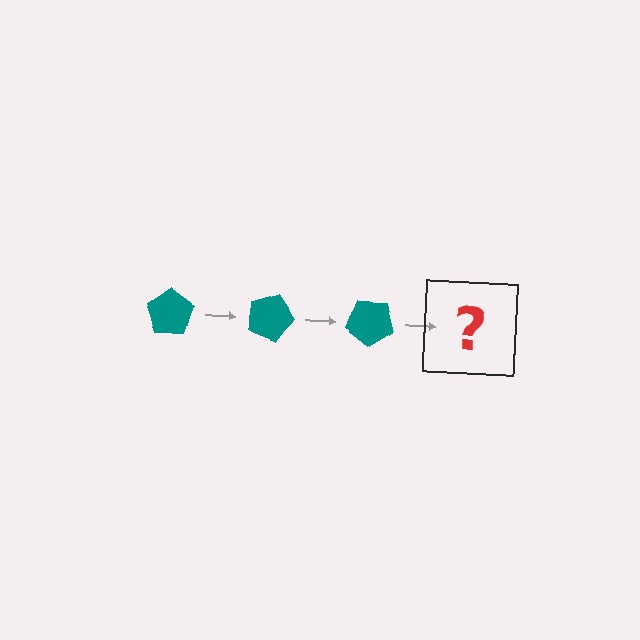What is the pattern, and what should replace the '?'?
The pattern is that the pentagon rotates 20 degrees each step. The '?' should be a teal pentagon rotated 60 degrees.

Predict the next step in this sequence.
The next step is a teal pentagon rotated 60 degrees.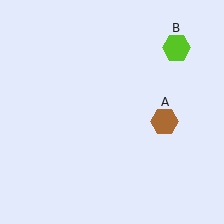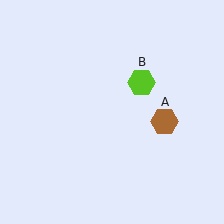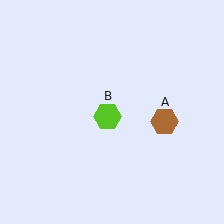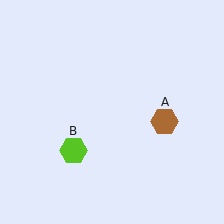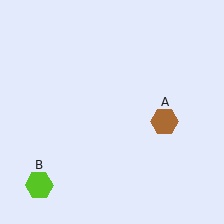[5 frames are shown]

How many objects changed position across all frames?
1 object changed position: lime hexagon (object B).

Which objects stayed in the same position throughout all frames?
Brown hexagon (object A) remained stationary.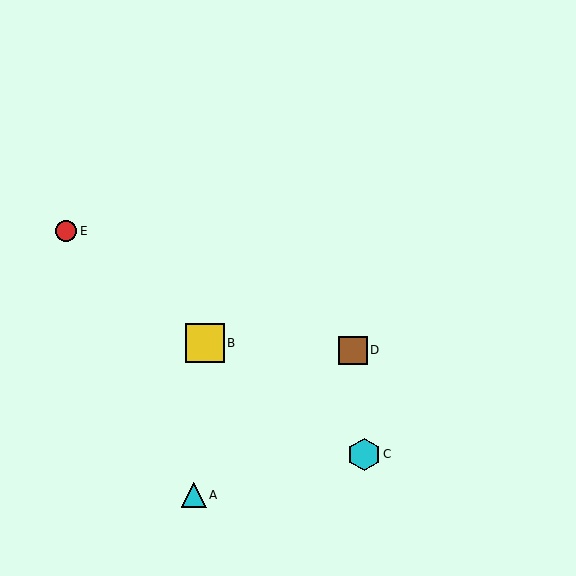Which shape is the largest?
The yellow square (labeled B) is the largest.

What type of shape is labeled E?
Shape E is a red circle.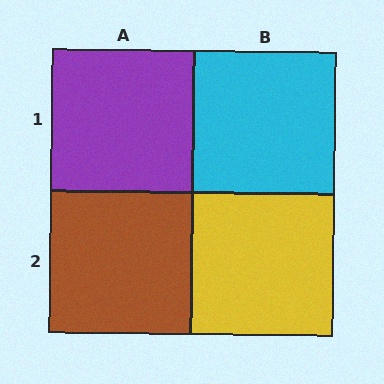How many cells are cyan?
1 cell is cyan.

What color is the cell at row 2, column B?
Yellow.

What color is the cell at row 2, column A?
Brown.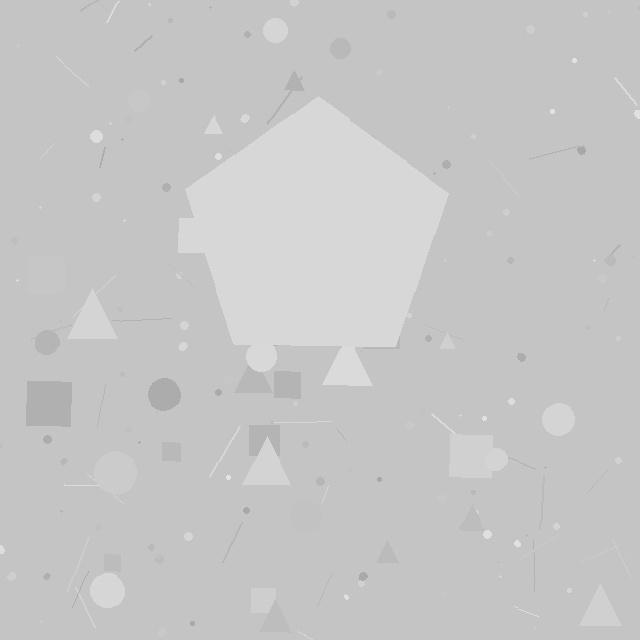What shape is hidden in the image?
A pentagon is hidden in the image.